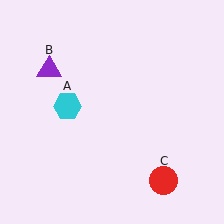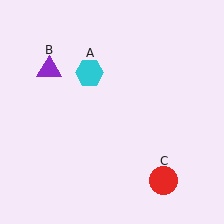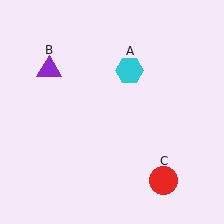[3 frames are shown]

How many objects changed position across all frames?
1 object changed position: cyan hexagon (object A).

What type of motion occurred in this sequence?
The cyan hexagon (object A) rotated clockwise around the center of the scene.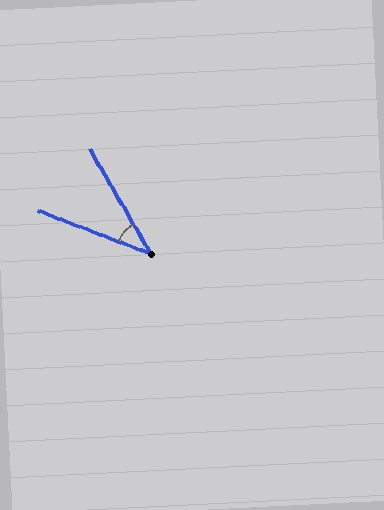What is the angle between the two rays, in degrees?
Approximately 39 degrees.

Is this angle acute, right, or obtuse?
It is acute.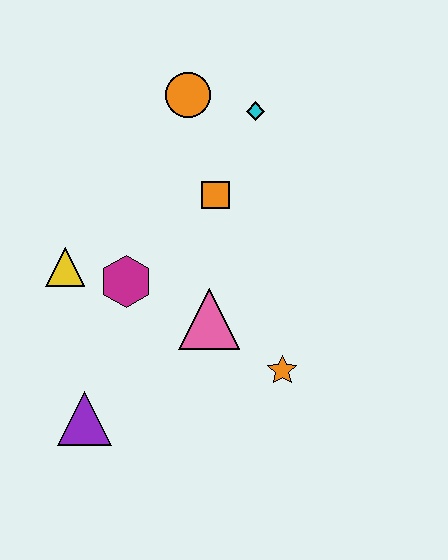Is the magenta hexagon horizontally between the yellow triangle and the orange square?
Yes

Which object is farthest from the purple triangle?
The cyan diamond is farthest from the purple triangle.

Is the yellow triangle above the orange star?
Yes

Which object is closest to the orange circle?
The cyan diamond is closest to the orange circle.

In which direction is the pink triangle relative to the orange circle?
The pink triangle is below the orange circle.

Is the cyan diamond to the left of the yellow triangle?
No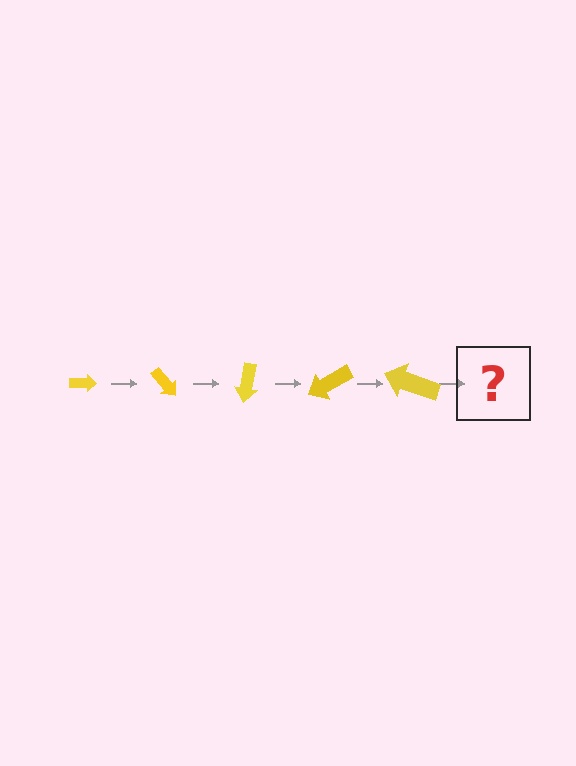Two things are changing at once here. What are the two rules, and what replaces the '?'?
The two rules are that the arrow grows larger each step and it rotates 50 degrees each step. The '?' should be an arrow, larger than the previous one and rotated 250 degrees from the start.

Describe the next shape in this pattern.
It should be an arrow, larger than the previous one and rotated 250 degrees from the start.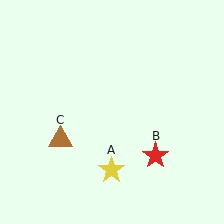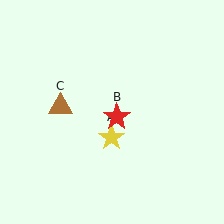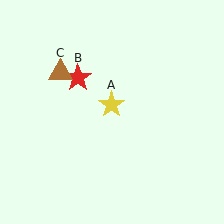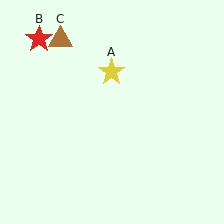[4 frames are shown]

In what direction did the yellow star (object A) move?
The yellow star (object A) moved up.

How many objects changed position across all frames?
3 objects changed position: yellow star (object A), red star (object B), brown triangle (object C).